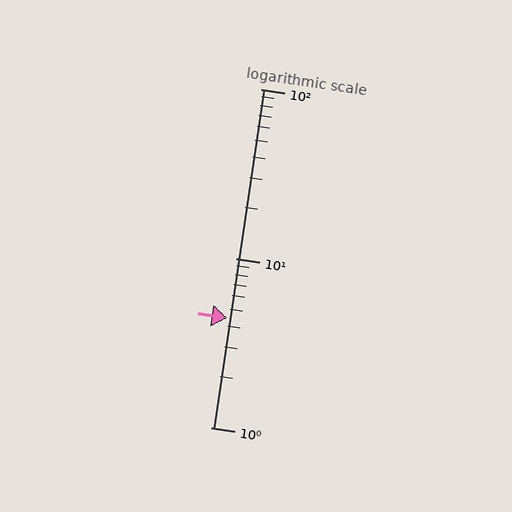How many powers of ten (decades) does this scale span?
The scale spans 2 decades, from 1 to 100.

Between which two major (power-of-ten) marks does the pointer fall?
The pointer is between 1 and 10.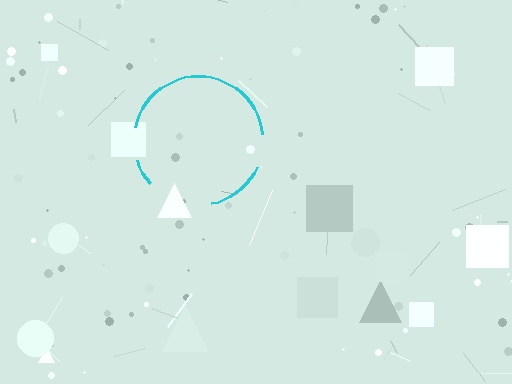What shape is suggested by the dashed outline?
The dashed outline suggests a circle.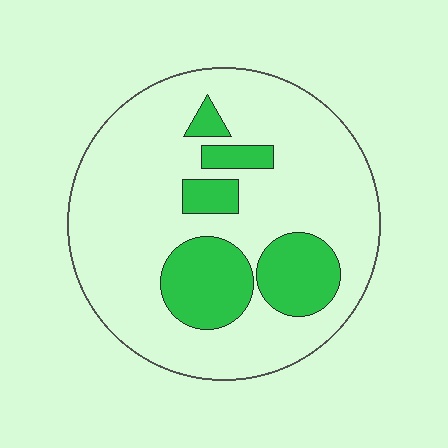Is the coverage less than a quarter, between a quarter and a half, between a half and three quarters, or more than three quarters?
Less than a quarter.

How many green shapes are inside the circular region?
5.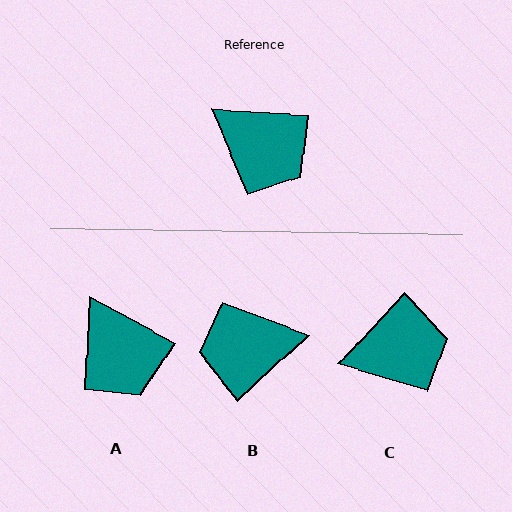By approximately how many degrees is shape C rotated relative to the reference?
Approximately 50 degrees counter-clockwise.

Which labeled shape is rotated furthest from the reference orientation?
B, about 134 degrees away.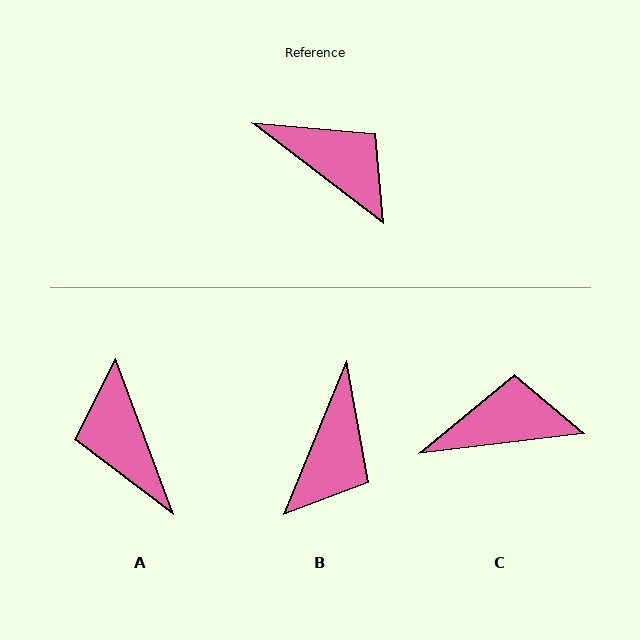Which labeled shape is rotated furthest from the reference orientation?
A, about 148 degrees away.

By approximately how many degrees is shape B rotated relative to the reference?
Approximately 75 degrees clockwise.